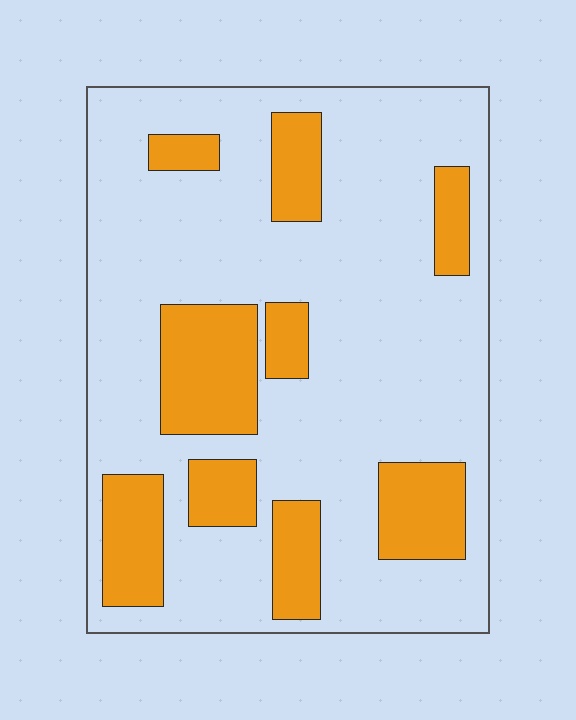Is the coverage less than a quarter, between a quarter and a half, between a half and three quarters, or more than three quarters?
Between a quarter and a half.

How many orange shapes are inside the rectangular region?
9.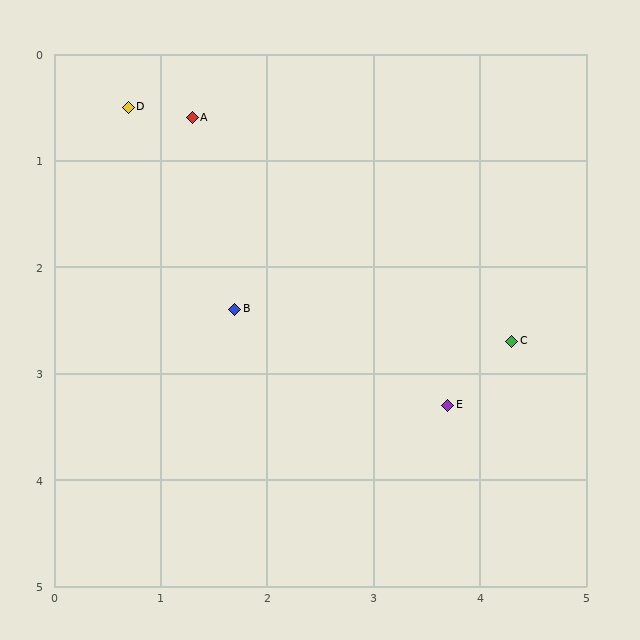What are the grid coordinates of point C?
Point C is at approximately (4.3, 2.7).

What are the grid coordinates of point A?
Point A is at approximately (1.3, 0.6).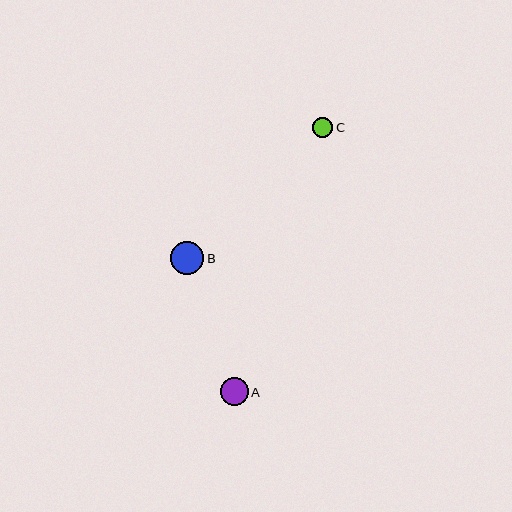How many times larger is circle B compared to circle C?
Circle B is approximately 1.7 times the size of circle C.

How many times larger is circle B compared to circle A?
Circle B is approximately 1.2 times the size of circle A.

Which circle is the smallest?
Circle C is the smallest with a size of approximately 20 pixels.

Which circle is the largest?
Circle B is the largest with a size of approximately 33 pixels.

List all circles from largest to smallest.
From largest to smallest: B, A, C.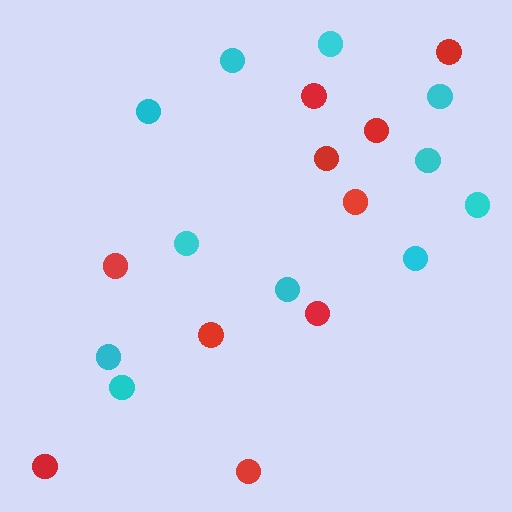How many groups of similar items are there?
There are 2 groups: one group of red circles (10) and one group of cyan circles (11).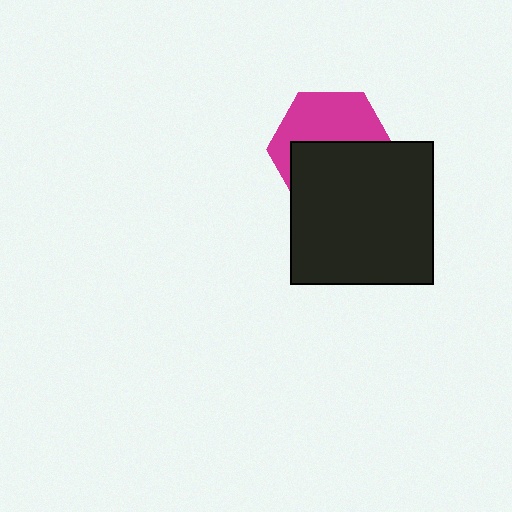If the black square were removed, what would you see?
You would see the complete magenta hexagon.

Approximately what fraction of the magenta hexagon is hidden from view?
Roughly 52% of the magenta hexagon is hidden behind the black square.